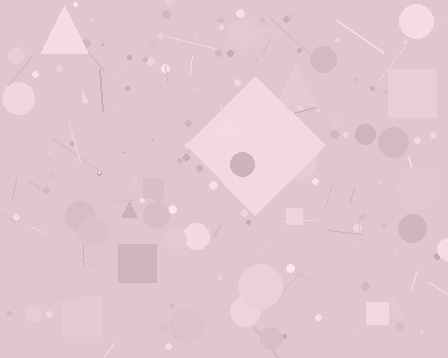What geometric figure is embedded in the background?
A diamond is embedded in the background.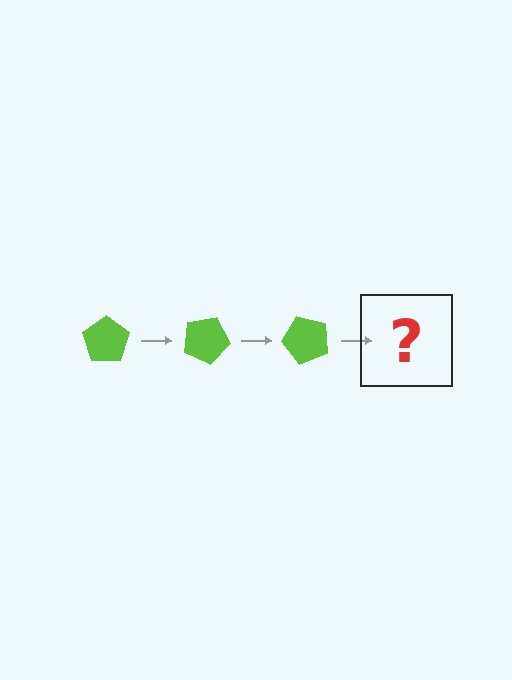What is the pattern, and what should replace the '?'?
The pattern is that the pentagon rotates 25 degrees each step. The '?' should be a lime pentagon rotated 75 degrees.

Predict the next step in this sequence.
The next step is a lime pentagon rotated 75 degrees.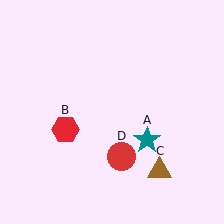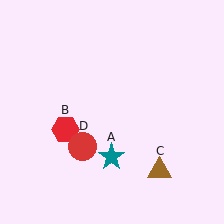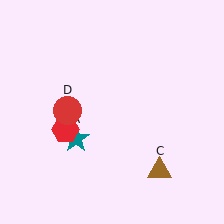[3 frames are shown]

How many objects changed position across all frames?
2 objects changed position: teal star (object A), red circle (object D).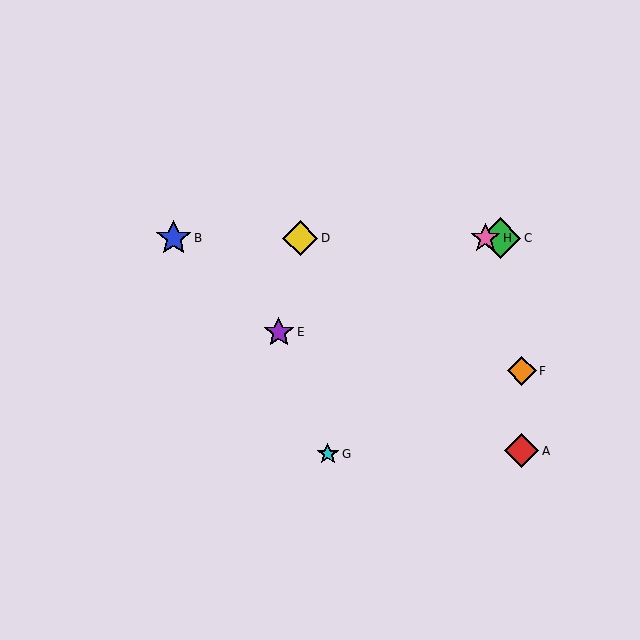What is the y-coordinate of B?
Object B is at y≈238.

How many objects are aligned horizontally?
4 objects (B, C, D, H) are aligned horizontally.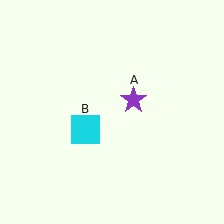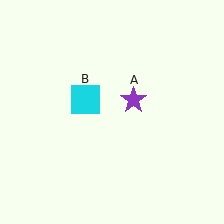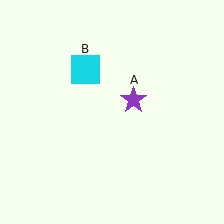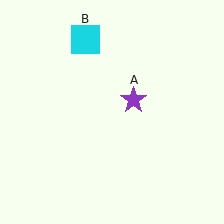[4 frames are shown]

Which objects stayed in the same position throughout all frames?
Purple star (object A) remained stationary.